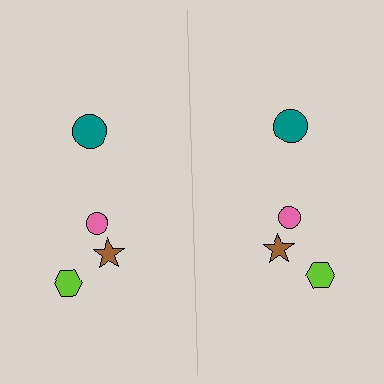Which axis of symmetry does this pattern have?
The pattern has a vertical axis of symmetry running through the center of the image.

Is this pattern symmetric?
Yes, this pattern has bilateral (reflection) symmetry.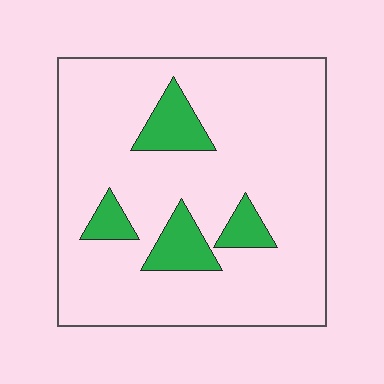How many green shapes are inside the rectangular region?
4.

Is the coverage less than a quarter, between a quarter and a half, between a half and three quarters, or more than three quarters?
Less than a quarter.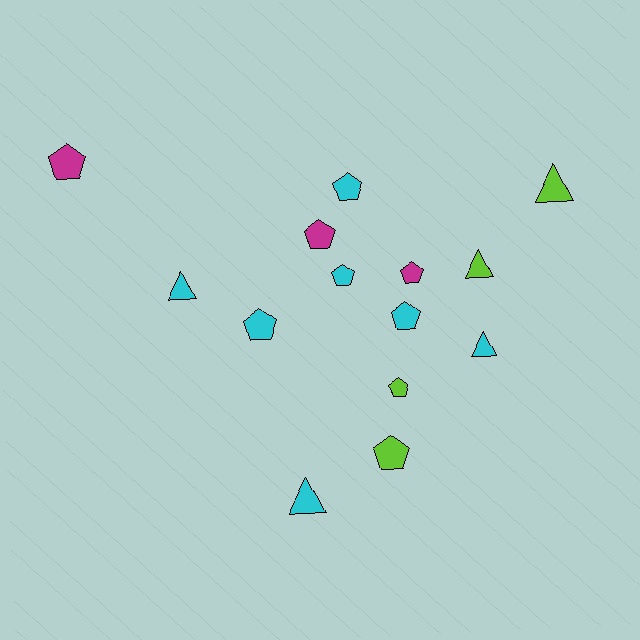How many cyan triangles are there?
There are 3 cyan triangles.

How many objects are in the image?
There are 14 objects.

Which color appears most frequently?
Cyan, with 7 objects.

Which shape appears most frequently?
Pentagon, with 9 objects.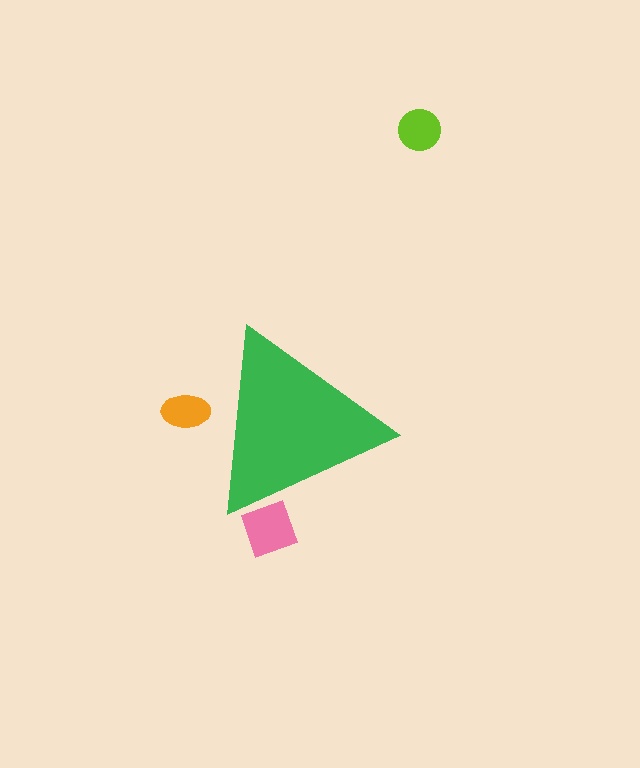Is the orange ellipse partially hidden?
Yes, the orange ellipse is partially hidden behind the green triangle.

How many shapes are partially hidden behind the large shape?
2 shapes are partially hidden.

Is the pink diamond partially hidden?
Yes, the pink diamond is partially hidden behind the green triangle.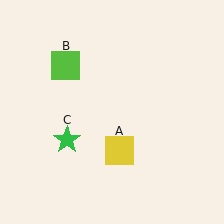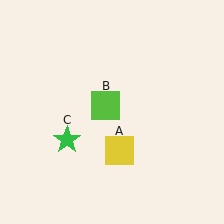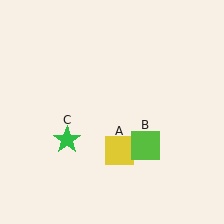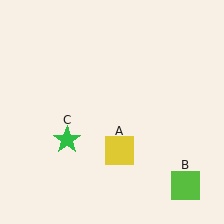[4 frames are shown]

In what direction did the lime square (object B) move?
The lime square (object B) moved down and to the right.